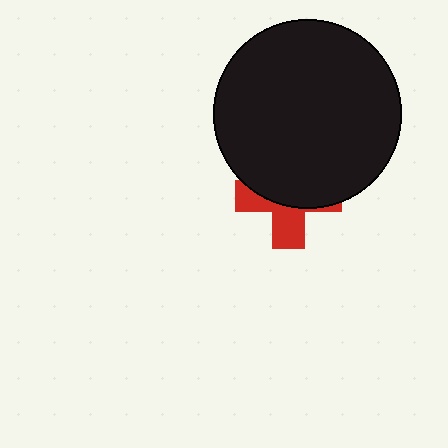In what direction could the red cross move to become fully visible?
The red cross could move down. That would shift it out from behind the black circle entirely.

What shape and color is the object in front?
The object in front is a black circle.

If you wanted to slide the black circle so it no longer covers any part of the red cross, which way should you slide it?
Slide it up — that is the most direct way to separate the two shapes.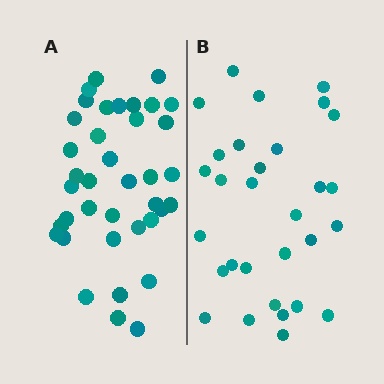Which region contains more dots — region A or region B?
Region A (the left region) has more dots.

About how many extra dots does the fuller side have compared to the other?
Region A has roughly 8 or so more dots than region B.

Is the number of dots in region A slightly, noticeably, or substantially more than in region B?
Region A has noticeably more, but not dramatically so. The ratio is roughly 1.3 to 1.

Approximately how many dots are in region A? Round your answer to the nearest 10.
About 40 dots. (The exact count is 38, which rounds to 40.)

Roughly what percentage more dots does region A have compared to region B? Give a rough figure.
About 25% more.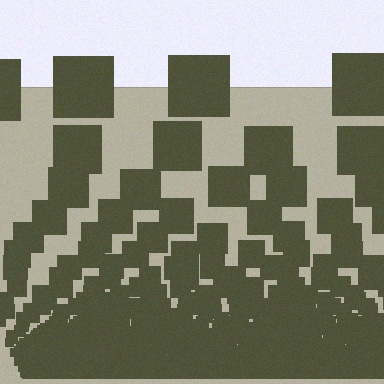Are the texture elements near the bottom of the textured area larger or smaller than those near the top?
Smaller. The gradient is inverted — elements near the bottom are smaller and denser.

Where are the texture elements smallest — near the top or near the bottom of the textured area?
Near the bottom.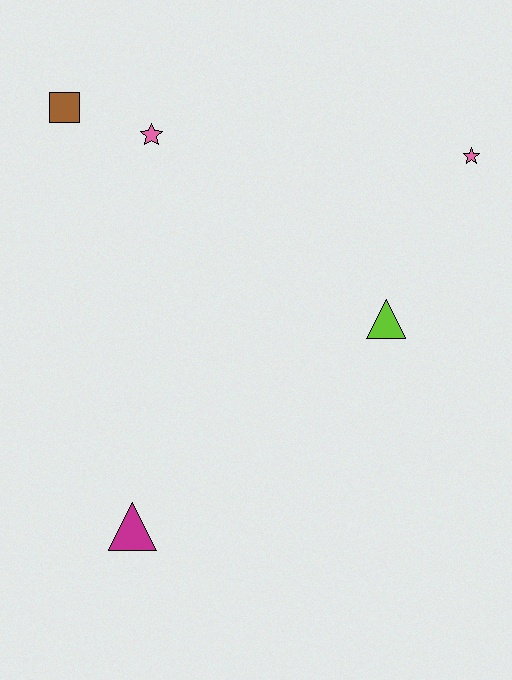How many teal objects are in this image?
There are no teal objects.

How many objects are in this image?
There are 5 objects.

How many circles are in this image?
There are no circles.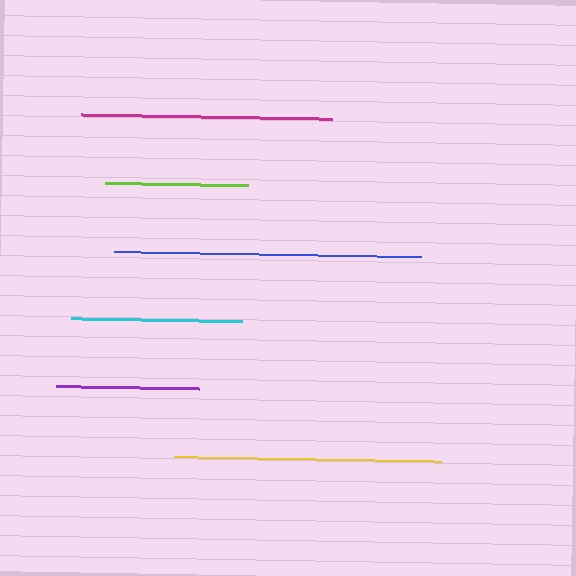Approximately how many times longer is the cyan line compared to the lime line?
The cyan line is approximately 1.2 times the length of the lime line.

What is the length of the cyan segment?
The cyan segment is approximately 172 pixels long.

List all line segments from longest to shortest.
From longest to shortest: blue, yellow, magenta, cyan, lime, purple.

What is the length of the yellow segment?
The yellow segment is approximately 267 pixels long.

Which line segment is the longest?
The blue line is the longest at approximately 308 pixels.